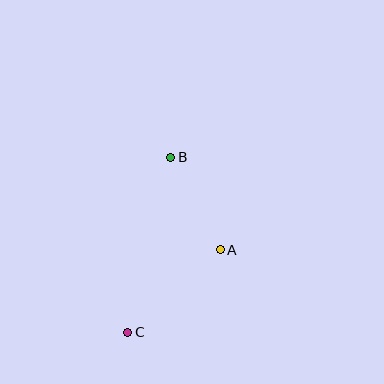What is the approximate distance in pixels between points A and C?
The distance between A and C is approximately 124 pixels.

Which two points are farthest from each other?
Points B and C are farthest from each other.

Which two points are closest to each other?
Points A and B are closest to each other.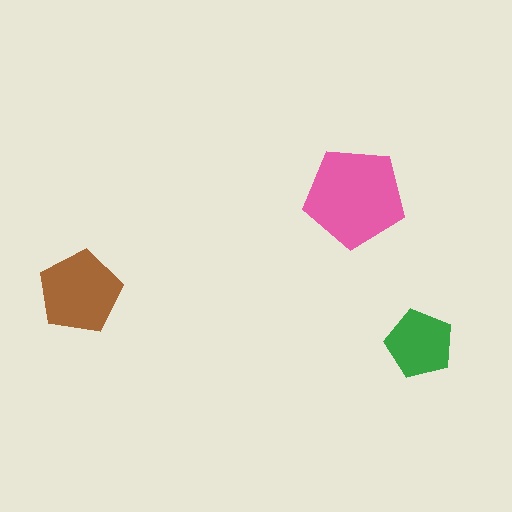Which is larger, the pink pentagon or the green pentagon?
The pink one.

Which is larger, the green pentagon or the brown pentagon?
The brown one.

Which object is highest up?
The pink pentagon is topmost.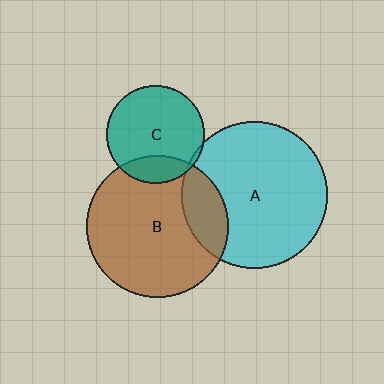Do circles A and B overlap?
Yes.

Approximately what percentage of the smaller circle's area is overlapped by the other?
Approximately 20%.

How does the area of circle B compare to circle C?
Approximately 2.1 times.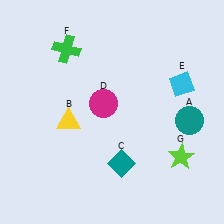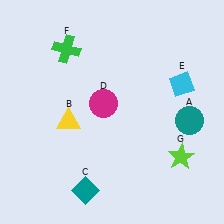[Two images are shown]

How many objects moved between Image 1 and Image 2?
1 object moved between the two images.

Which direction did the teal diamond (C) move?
The teal diamond (C) moved left.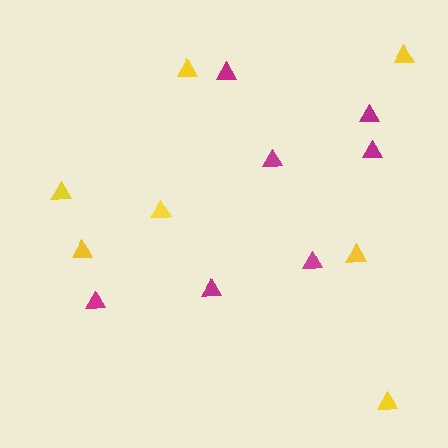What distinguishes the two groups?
There are 2 groups: one group of yellow triangles (7) and one group of magenta triangles (7).